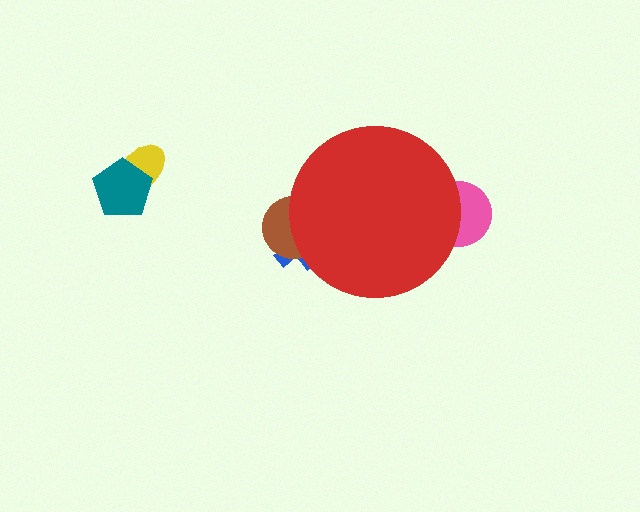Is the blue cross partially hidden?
Yes, the blue cross is partially hidden behind the red circle.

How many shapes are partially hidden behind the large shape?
3 shapes are partially hidden.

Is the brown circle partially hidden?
Yes, the brown circle is partially hidden behind the red circle.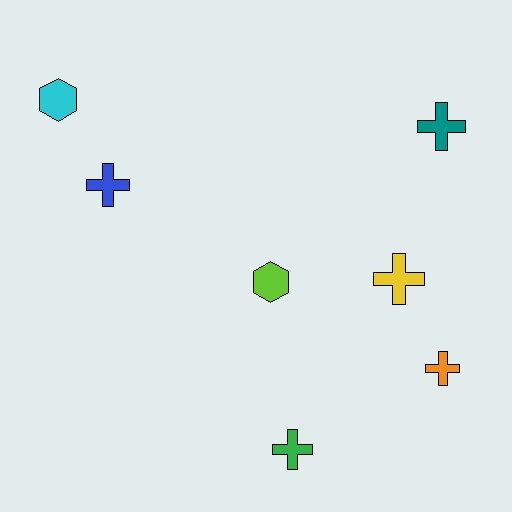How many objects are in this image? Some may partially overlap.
There are 7 objects.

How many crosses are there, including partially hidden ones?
There are 5 crosses.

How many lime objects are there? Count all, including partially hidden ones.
There is 1 lime object.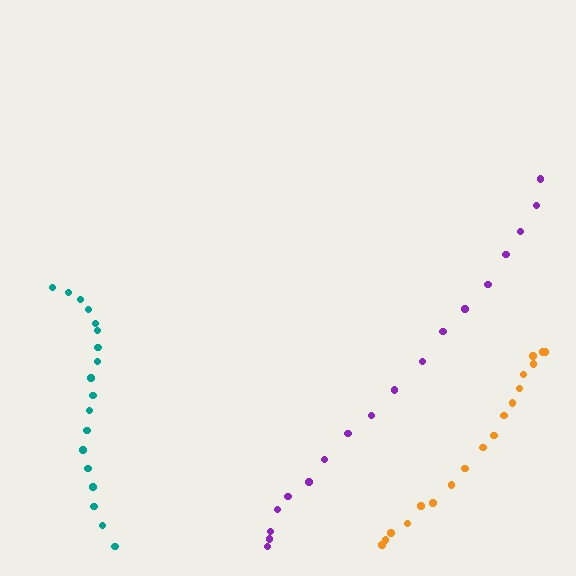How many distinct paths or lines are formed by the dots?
There are 3 distinct paths.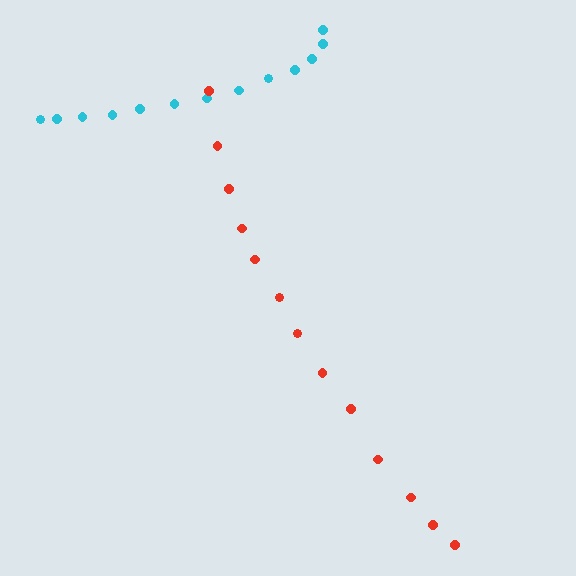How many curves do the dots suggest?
There are 2 distinct paths.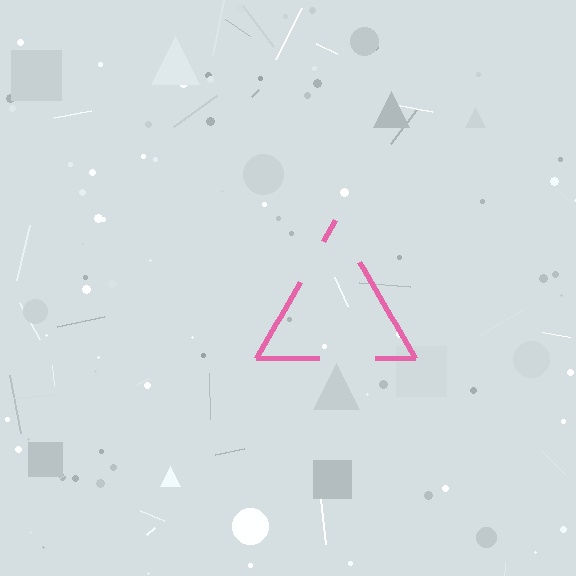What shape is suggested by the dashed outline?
The dashed outline suggests a triangle.